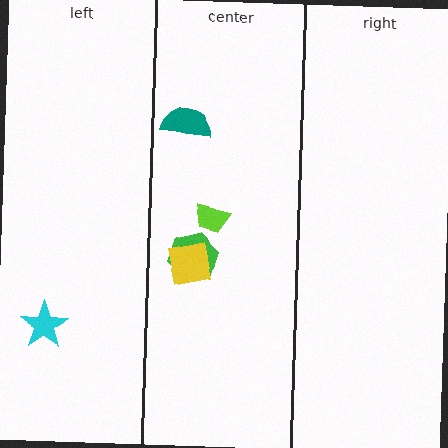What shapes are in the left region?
The cyan star.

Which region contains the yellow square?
The center region.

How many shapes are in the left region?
1.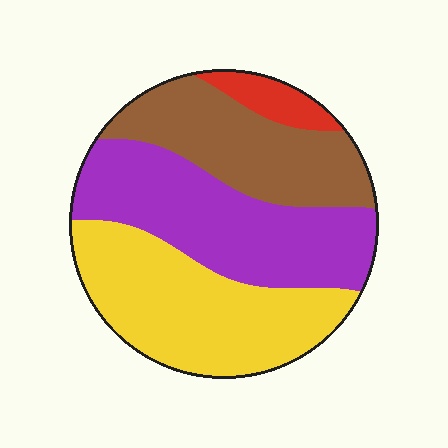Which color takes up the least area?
Red, at roughly 5%.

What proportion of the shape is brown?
Brown covers around 25% of the shape.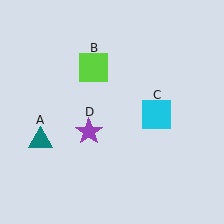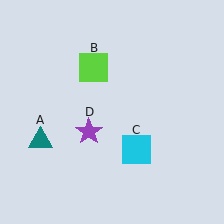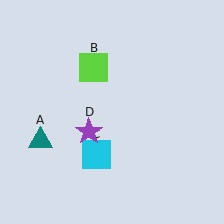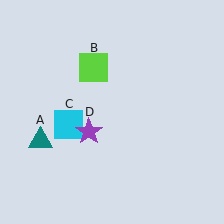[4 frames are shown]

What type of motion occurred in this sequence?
The cyan square (object C) rotated clockwise around the center of the scene.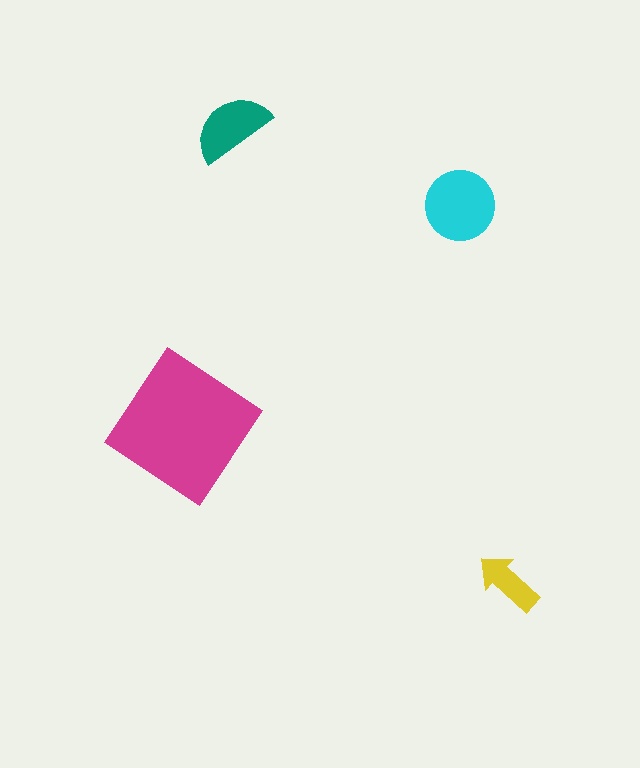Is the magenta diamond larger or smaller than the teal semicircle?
Larger.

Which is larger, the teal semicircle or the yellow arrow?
The teal semicircle.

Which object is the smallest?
The yellow arrow.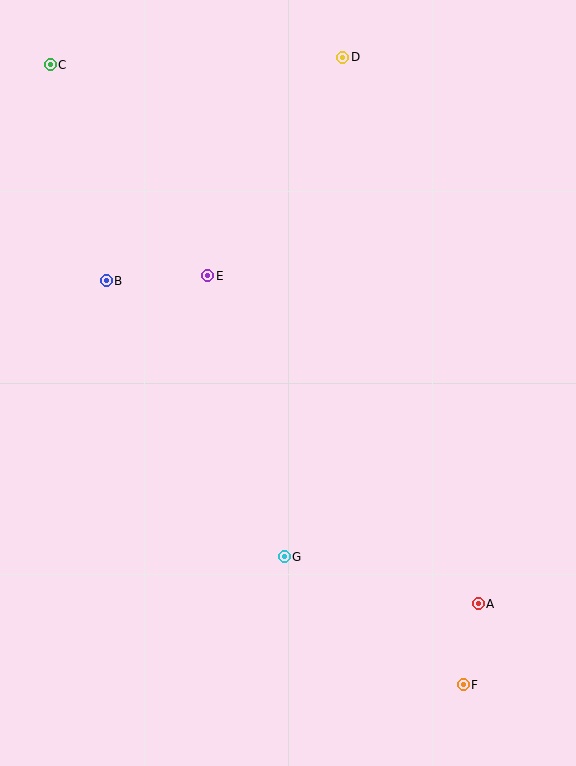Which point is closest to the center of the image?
Point E at (208, 276) is closest to the center.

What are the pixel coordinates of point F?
Point F is at (463, 685).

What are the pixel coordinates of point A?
Point A is at (478, 604).